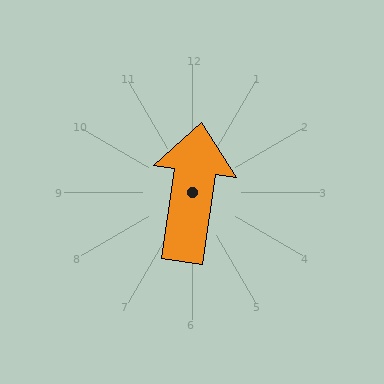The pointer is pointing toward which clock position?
Roughly 12 o'clock.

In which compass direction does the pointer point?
North.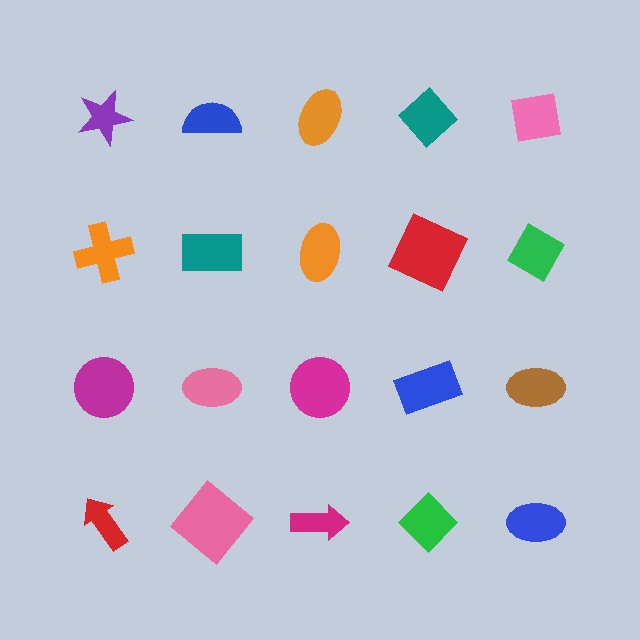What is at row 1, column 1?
A purple star.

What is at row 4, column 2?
A pink diamond.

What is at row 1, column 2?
A blue semicircle.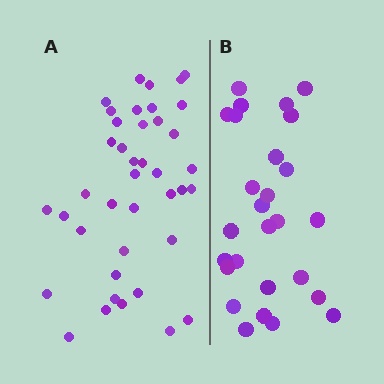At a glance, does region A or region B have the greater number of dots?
Region A (the left region) has more dots.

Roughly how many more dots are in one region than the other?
Region A has approximately 15 more dots than region B.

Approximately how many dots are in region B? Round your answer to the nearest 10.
About 30 dots. (The exact count is 27, which rounds to 30.)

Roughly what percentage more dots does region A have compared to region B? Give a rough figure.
About 50% more.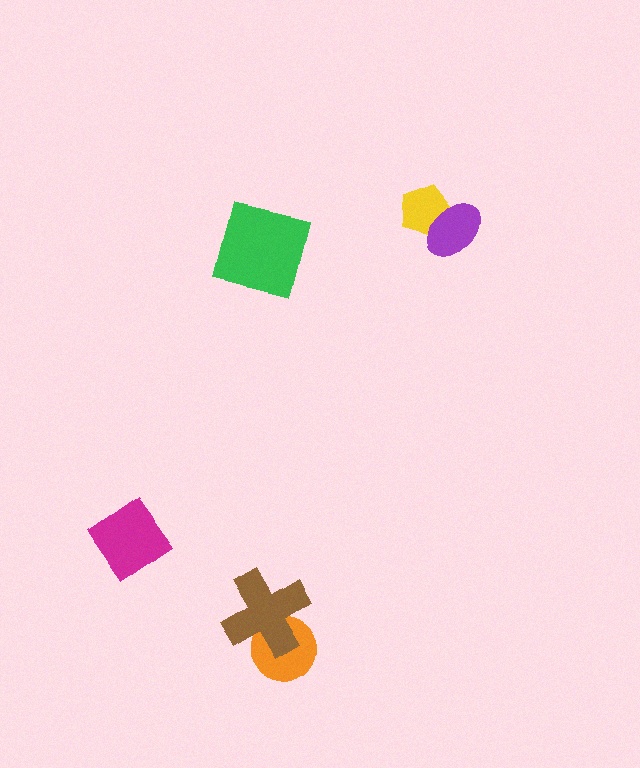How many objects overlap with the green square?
0 objects overlap with the green square.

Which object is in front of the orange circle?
The brown cross is in front of the orange circle.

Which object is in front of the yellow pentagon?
The purple ellipse is in front of the yellow pentagon.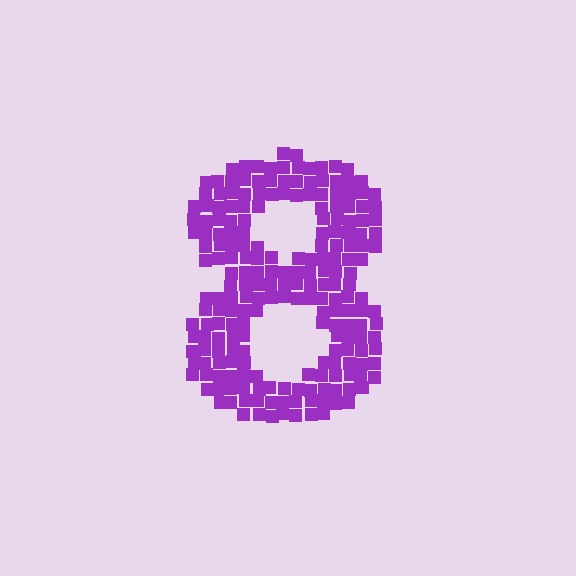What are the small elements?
The small elements are squares.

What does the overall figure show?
The overall figure shows the digit 8.